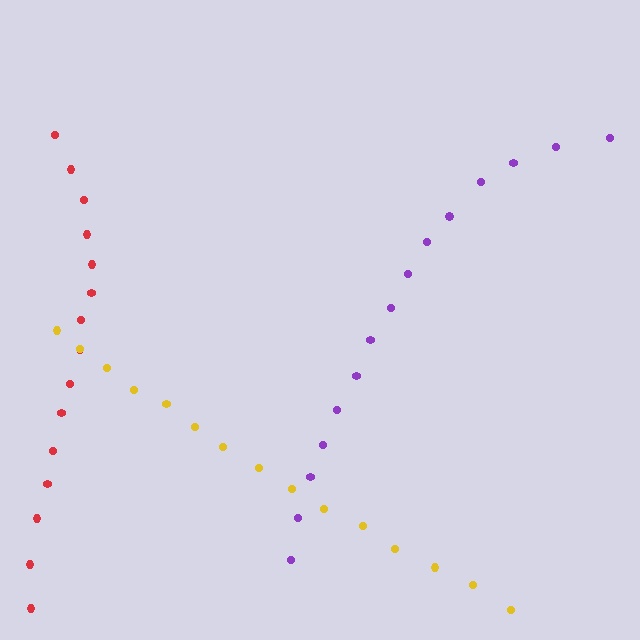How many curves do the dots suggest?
There are 3 distinct paths.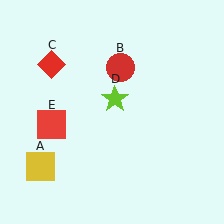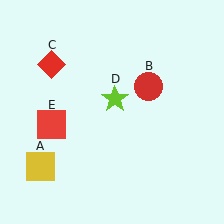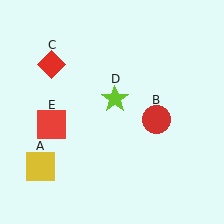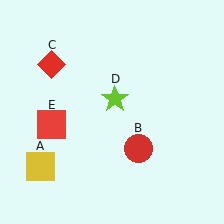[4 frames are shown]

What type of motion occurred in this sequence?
The red circle (object B) rotated clockwise around the center of the scene.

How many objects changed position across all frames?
1 object changed position: red circle (object B).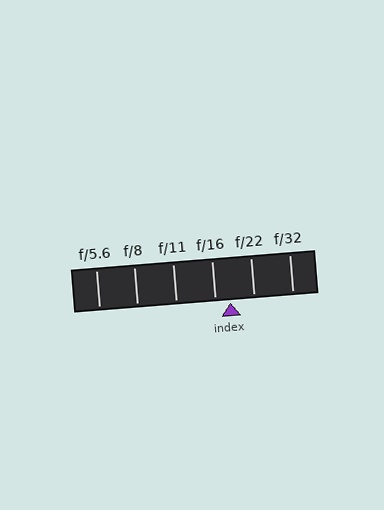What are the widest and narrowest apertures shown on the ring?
The widest aperture shown is f/5.6 and the narrowest is f/32.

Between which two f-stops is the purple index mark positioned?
The index mark is between f/16 and f/22.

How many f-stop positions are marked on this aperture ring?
There are 6 f-stop positions marked.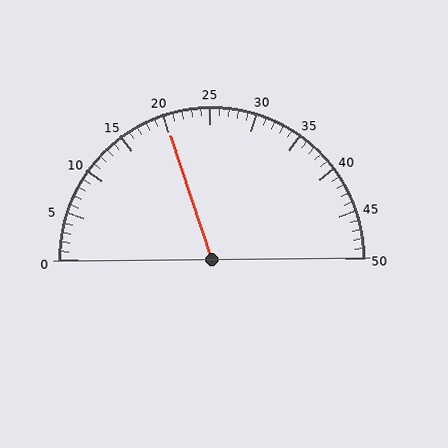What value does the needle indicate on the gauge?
The needle indicates approximately 20.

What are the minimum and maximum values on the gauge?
The gauge ranges from 0 to 50.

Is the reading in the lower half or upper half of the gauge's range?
The reading is in the lower half of the range (0 to 50).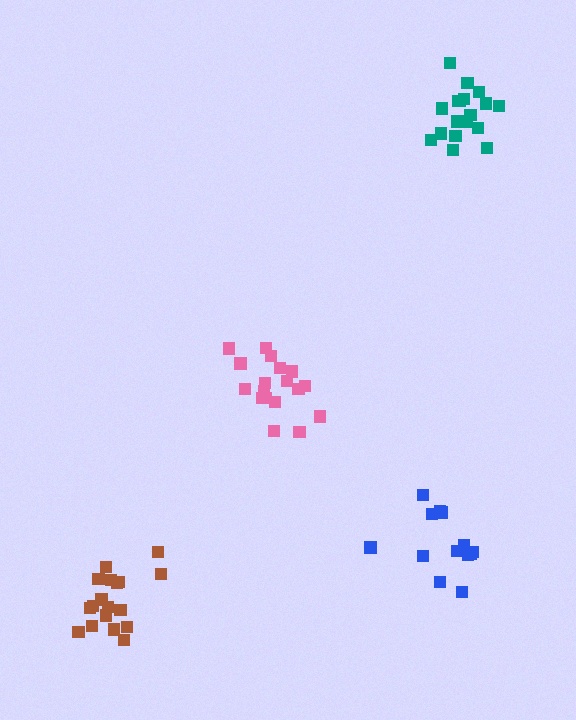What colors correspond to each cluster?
The clusters are colored: teal, pink, brown, blue.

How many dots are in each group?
Group 1: 18 dots, Group 2: 18 dots, Group 3: 18 dots, Group 4: 14 dots (68 total).